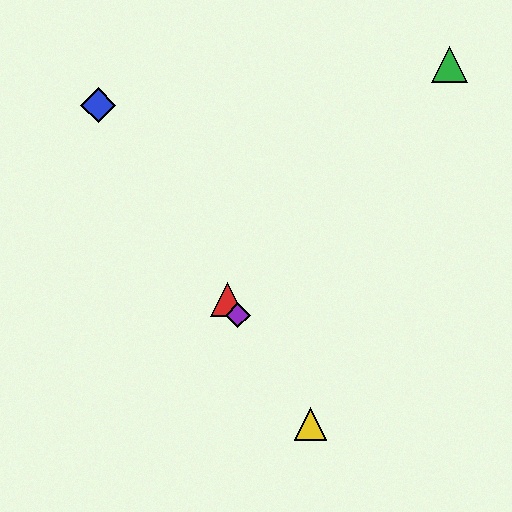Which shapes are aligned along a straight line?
The red triangle, the blue diamond, the yellow triangle, the purple diamond are aligned along a straight line.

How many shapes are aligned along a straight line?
4 shapes (the red triangle, the blue diamond, the yellow triangle, the purple diamond) are aligned along a straight line.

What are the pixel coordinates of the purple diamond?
The purple diamond is at (238, 315).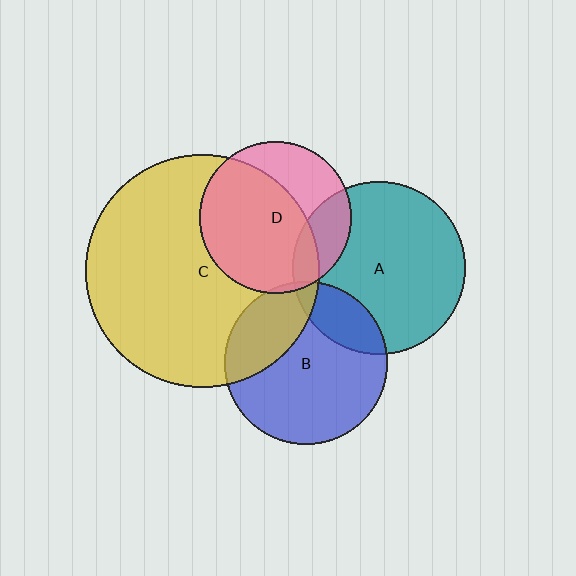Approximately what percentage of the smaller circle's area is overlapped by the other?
Approximately 10%.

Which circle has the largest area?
Circle C (yellow).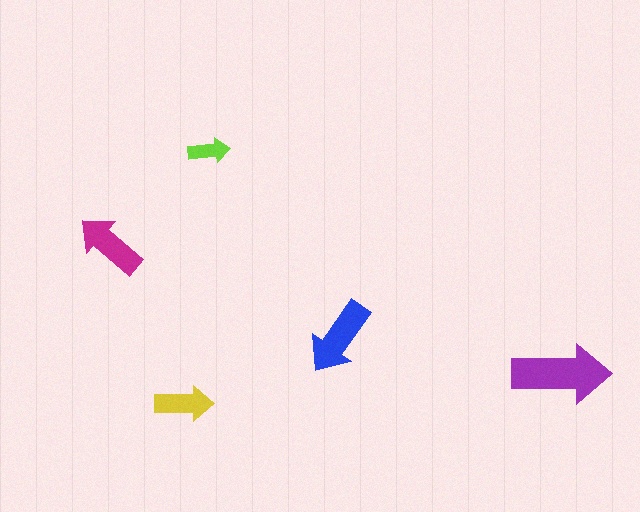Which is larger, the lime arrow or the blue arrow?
The blue one.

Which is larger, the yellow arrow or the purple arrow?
The purple one.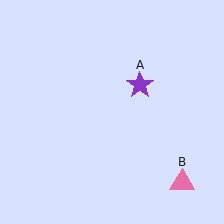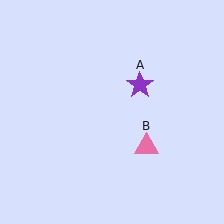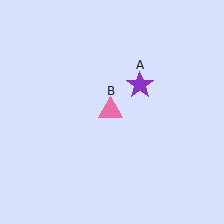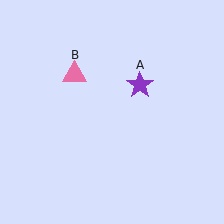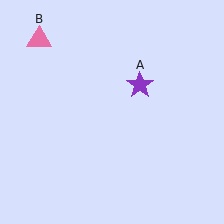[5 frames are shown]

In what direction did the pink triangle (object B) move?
The pink triangle (object B) moved up and to the left.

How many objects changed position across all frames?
1 object changed position: pink triangle (object B).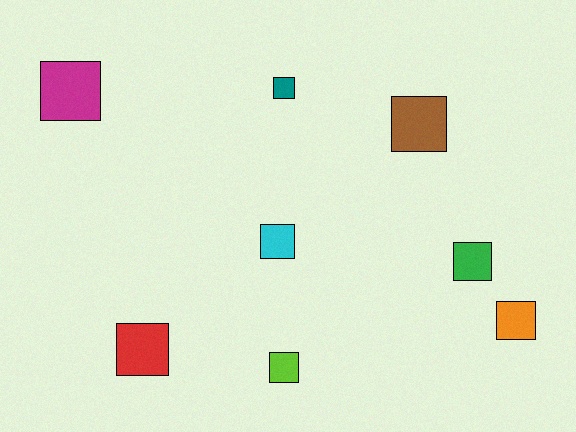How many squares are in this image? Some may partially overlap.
There are 8 squares.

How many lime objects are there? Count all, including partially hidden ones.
There is 1 lime object.